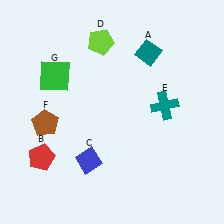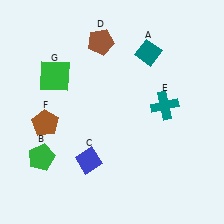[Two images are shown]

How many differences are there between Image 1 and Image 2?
There are 2 differences between the two images.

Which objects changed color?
B changed from red to green. D changed from lime to brown.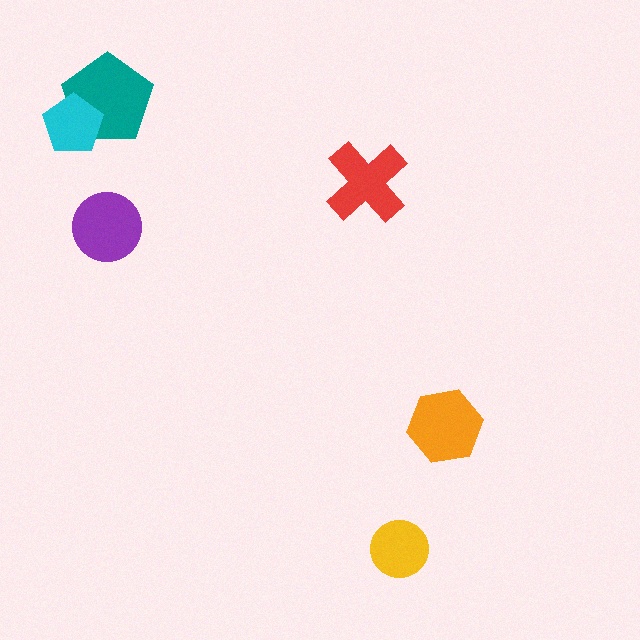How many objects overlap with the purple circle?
0 objects overlap with the purple circle.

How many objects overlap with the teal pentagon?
1 object overlaps with the teal pentagon.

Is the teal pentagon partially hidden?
Yes, it is partially covered by another shape.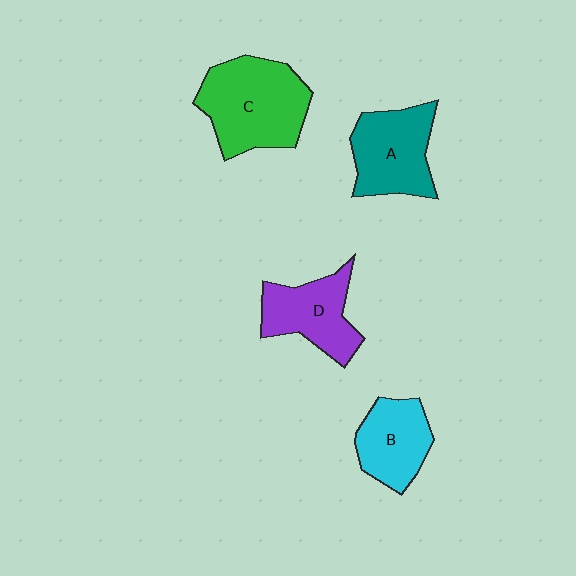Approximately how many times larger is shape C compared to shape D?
Approximately 1.4 times.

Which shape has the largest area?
Shape C (green).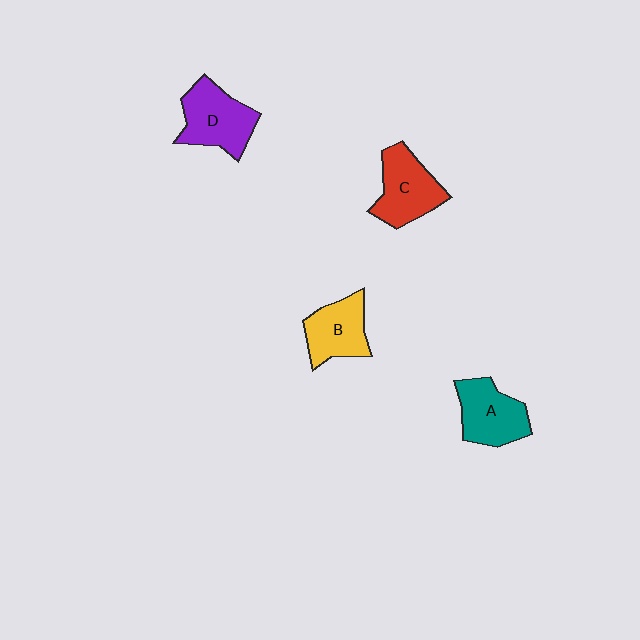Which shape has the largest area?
Shape D (purple).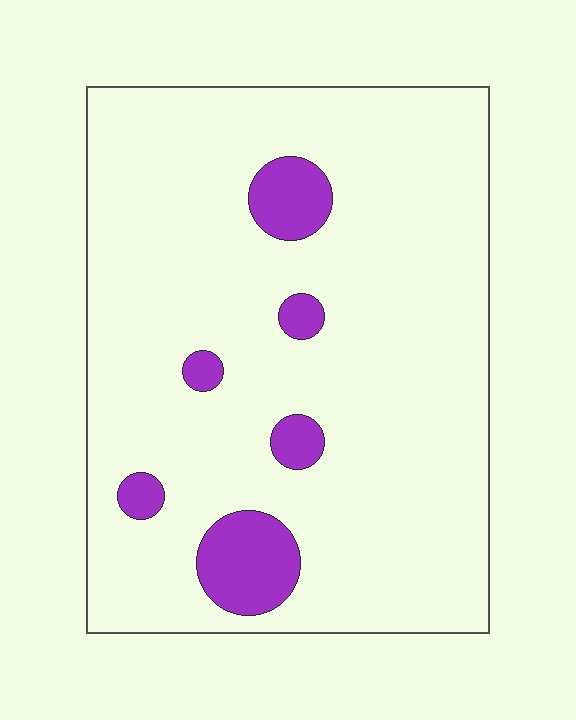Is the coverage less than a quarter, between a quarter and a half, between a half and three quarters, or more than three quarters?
Less than a quarter.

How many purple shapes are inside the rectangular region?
6.